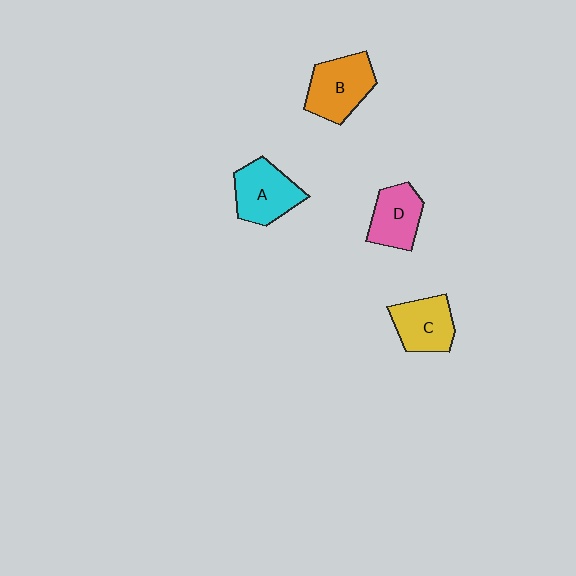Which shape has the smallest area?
Shape D (pink).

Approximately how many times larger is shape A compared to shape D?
Approximately 1.2 times.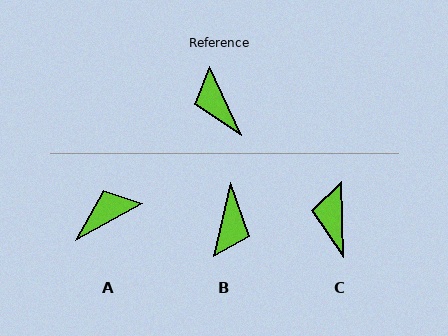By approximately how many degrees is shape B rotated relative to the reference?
Approximately 142 degrees counter-clockwise.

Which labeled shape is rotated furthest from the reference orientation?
B, about 142 degrees away.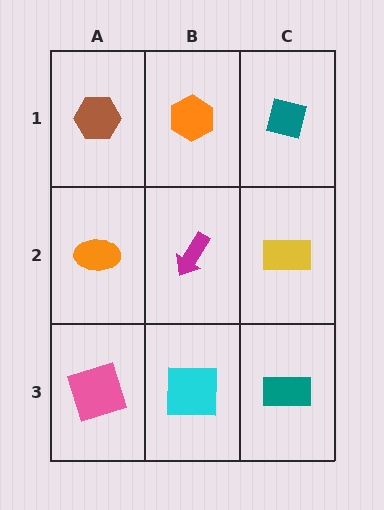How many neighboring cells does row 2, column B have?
4.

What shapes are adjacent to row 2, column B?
An orange hexagon (row 1, column B), a cyan square (row 3, column B), an orange ellipse (row 2, column A), a yellow rectangle (row 2, column C).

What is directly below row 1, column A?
An orange ellipse.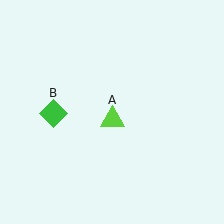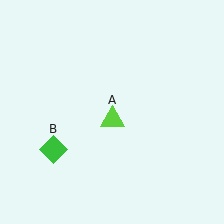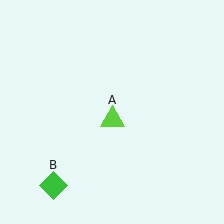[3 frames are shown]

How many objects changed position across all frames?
1 object changed position: green diamond (object B).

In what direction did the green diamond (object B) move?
The green diamond (object B) moved down.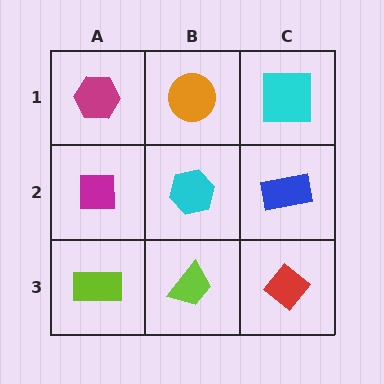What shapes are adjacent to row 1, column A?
A magenta square (row 2, column A), an orange circle (row 1, column B).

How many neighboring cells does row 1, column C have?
2.